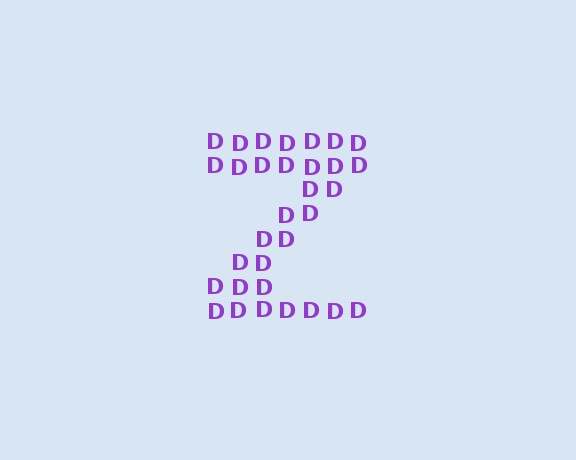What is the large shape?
The large shape is the letter Z.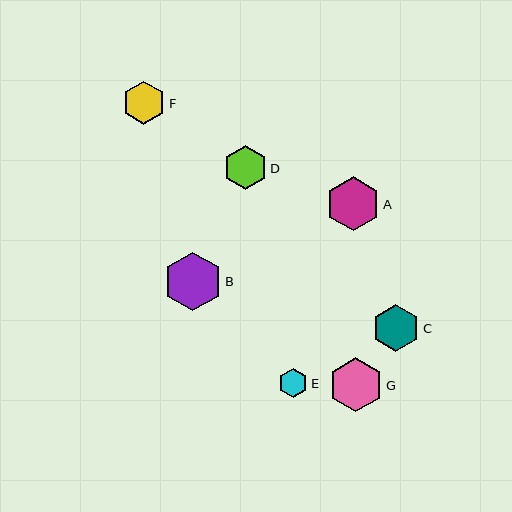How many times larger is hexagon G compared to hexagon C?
Hexagon G is approximately 1.1 times the size of hexagon C.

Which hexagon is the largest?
Hexagon B is the largest with a size of approximately 59 pixels.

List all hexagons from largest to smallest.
From largest to smallest: B, A, G, C, D, F, E.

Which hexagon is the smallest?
Hexagon E is the smallest with a size of approximately 29 pixels.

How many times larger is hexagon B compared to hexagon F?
Hexagon B is approximately 1.4 times the size of hexagon F.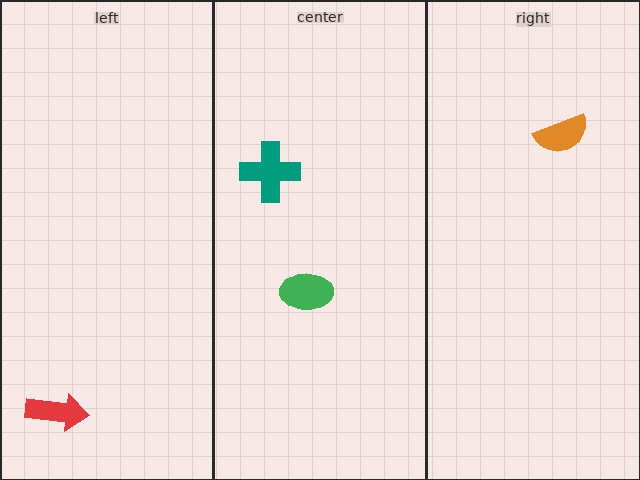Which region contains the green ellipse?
The center region.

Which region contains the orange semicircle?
The right region.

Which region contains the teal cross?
The center region.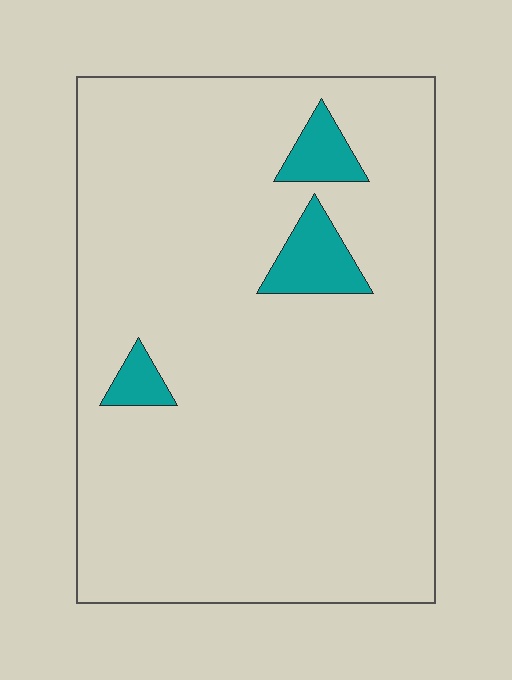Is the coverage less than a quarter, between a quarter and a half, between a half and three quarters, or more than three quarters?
Less than a quarter.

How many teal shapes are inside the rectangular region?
3.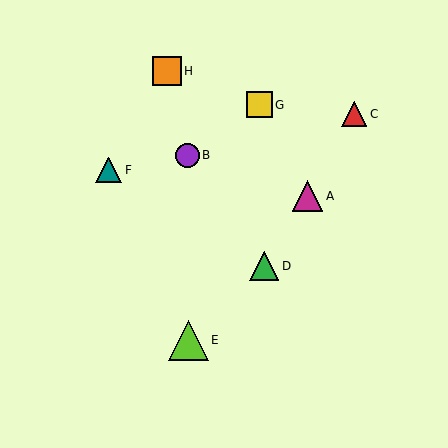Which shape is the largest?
The lime triangle (labeled E) is the largest.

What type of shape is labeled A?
Shape A is a magenta triangle.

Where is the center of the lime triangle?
The center of the lime triangle is at (188, 340).